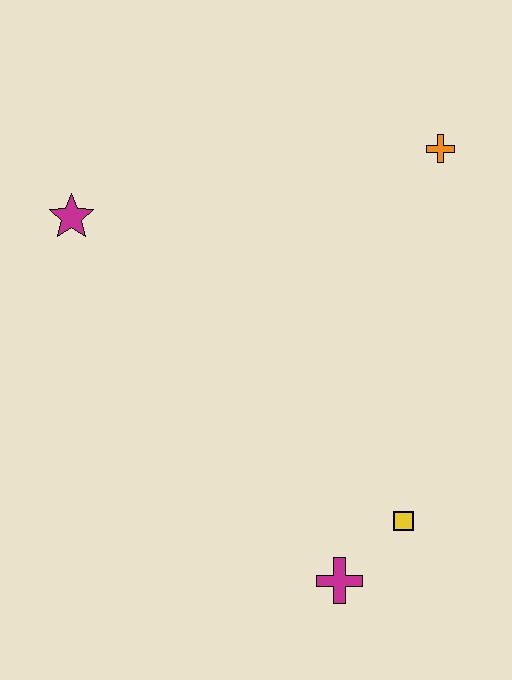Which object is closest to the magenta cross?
The yellow square is closest to the magenta cross.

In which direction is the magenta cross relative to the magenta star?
The magenta cross is below the magenta star.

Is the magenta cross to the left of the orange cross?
Yes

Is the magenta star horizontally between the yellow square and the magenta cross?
No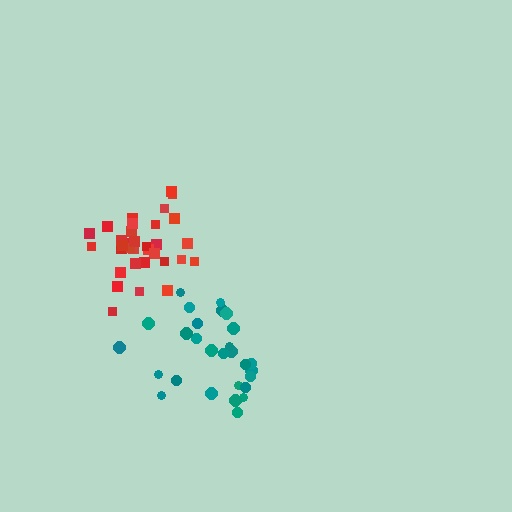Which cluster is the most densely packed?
Red.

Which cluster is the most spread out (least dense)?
Teal.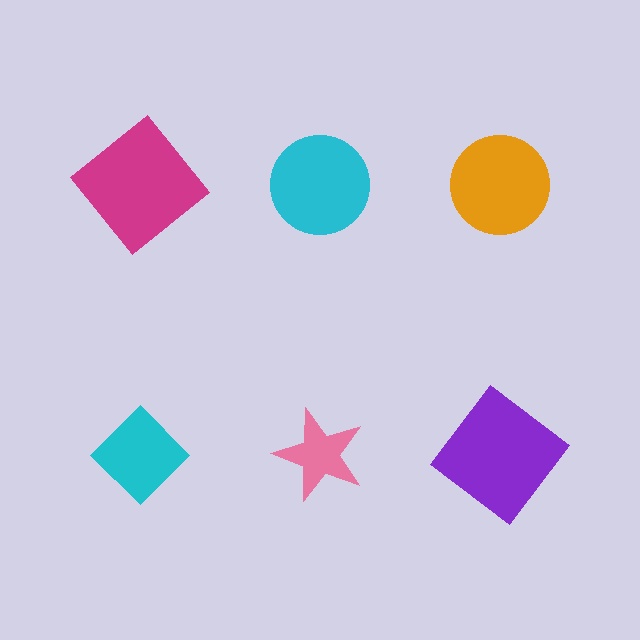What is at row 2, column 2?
A pink star.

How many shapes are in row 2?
3 shapes.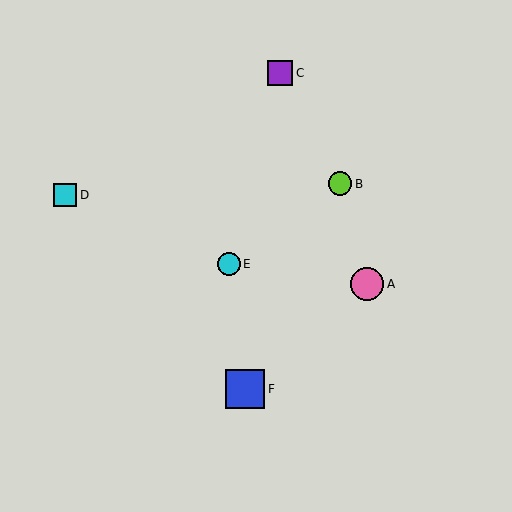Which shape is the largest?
The blue square (labeled F) is the largest.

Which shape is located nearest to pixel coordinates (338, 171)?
The lime circle (labeled B) at (340, 184) is nearest to that location.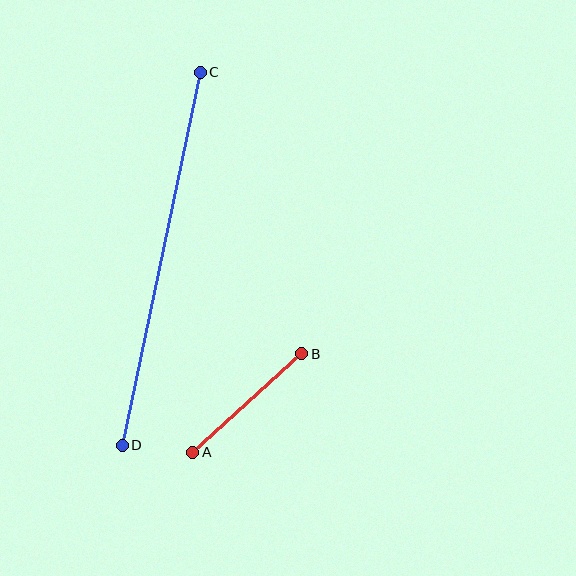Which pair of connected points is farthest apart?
Points C and D are farthest apart.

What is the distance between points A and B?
The distance is approximately 147 pixels.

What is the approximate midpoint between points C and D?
The midpoint is at approximately (161, 259) pixels.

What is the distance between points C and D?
The distance is approximately 381 pixels.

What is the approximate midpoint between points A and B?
The midpoint is at approximately (247, 403) pixels.